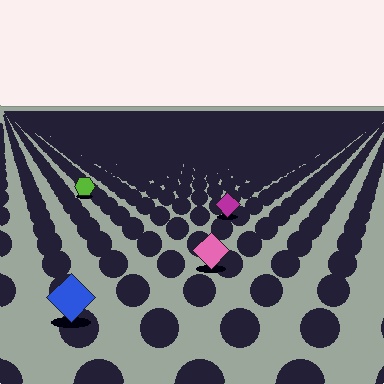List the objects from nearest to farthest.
From nearest to farthest: the blue diamond, the pink diamond, the magenta diamond, the lime hexagon.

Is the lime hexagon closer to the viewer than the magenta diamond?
No. The magenta diamond is closer — you can tell from the texture gradient: the ground texture is coarser near it.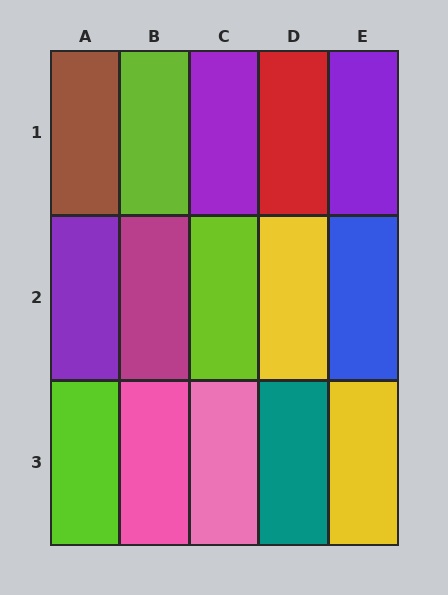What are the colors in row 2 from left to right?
Purple, magenta, lime, yellow, blue.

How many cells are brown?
1 cell is brown.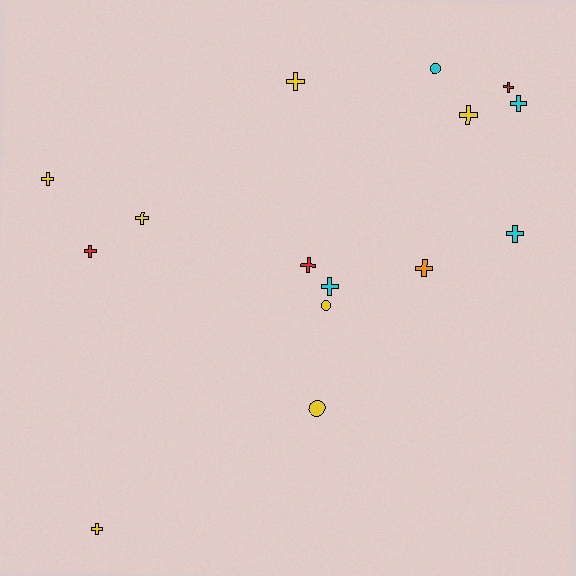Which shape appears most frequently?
Cross, with 12 objects.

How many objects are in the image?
There are 15 objects.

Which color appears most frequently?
Yellow, with 7 objects.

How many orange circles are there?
There are no orange circles.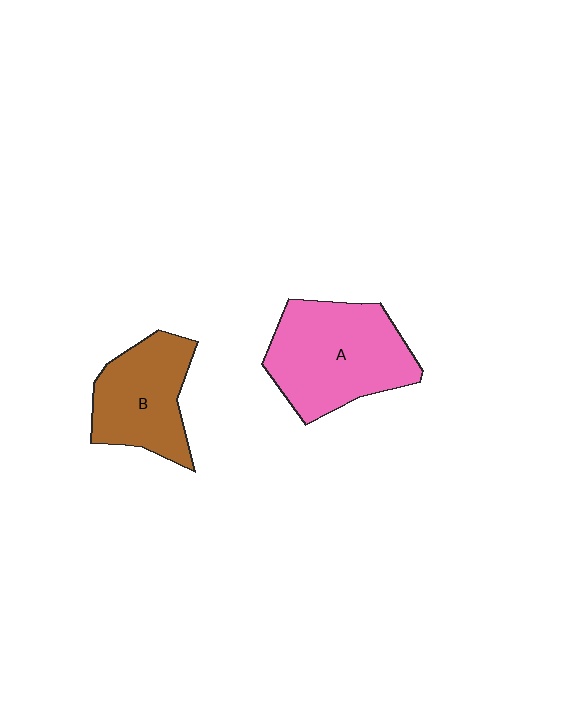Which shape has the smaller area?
Shape B (brown).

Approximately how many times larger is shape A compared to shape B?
Approximately 1.4 times.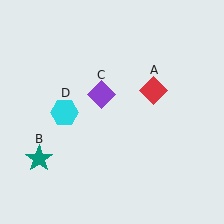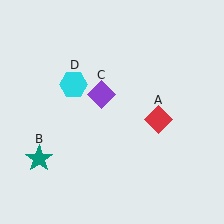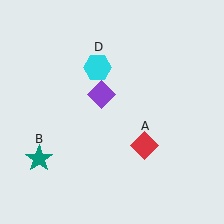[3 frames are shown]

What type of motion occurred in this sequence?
The red diamond (object A), cyan hexagon (object D) rotated clockwise around the center of the scene.